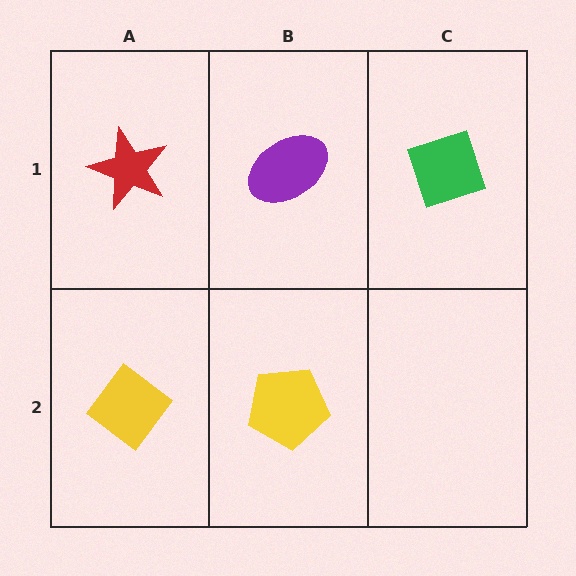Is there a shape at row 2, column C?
No, that cell is empty.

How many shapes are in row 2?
2 shapes.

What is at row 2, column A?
A yellow diamond.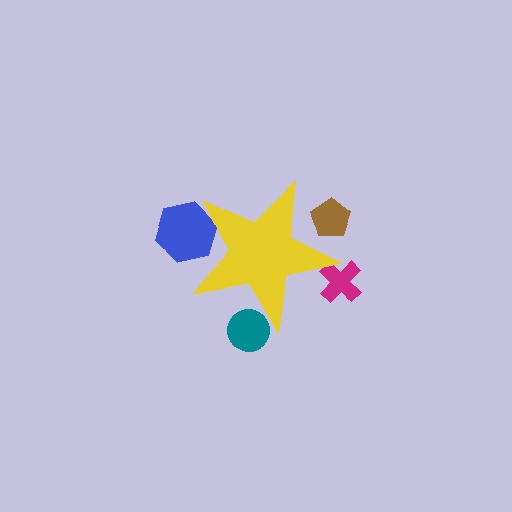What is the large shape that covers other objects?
A yellow star.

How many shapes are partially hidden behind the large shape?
4 shapes are partially hidden.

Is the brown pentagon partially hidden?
Yes, the brown pentagon is partially hidden behind the yellow star.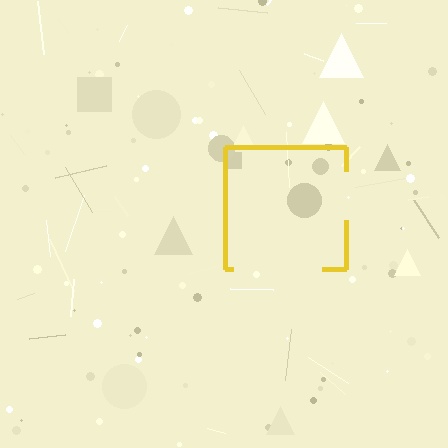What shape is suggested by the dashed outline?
The dashed outline suggests a square.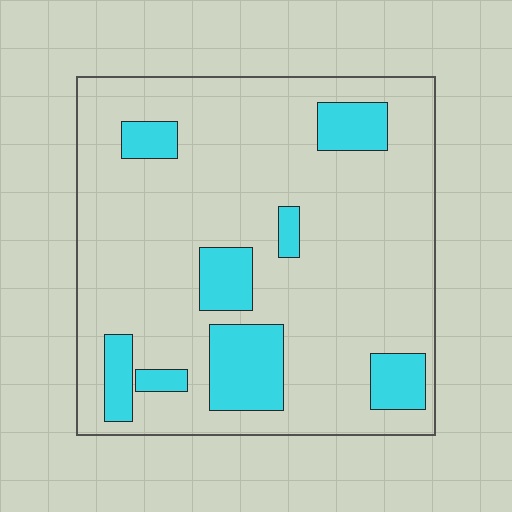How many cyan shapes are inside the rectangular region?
8.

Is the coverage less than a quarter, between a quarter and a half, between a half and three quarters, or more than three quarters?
Less than a quarter.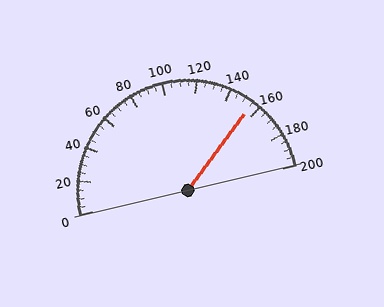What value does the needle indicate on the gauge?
The needle indicates approximately 155.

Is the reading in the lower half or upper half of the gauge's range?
The reading is in the upper half of the range (0 to 200).